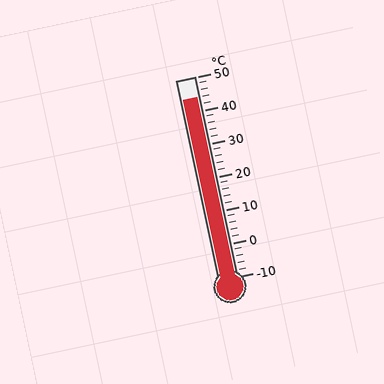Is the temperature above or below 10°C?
The temperature is above 10°C.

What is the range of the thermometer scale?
The thermometer scale ranges from -10°C to 50°C.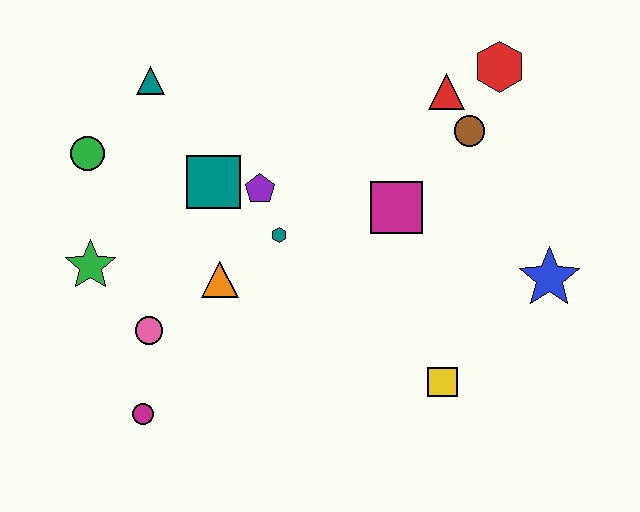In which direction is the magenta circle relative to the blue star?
The magenta circle is to the left of the blue star.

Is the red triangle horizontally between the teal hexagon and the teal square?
No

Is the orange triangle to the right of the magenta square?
No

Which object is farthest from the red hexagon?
The magenta circle is farthest from the red hexagon.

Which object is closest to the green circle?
The teal triangle is closest to the green circle.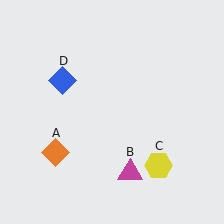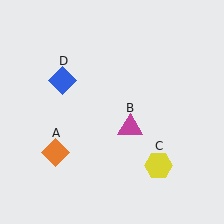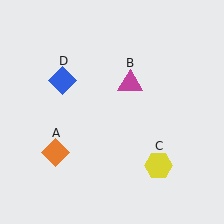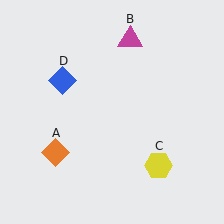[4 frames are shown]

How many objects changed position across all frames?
1 object changed position: magenta triangle (object B).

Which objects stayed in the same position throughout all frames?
Orange diamond (object A) and yellow hexagon (object C) and blue diamond (object D) remained stationary.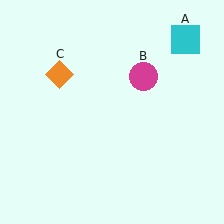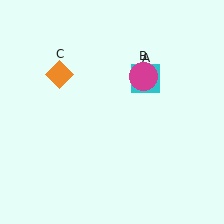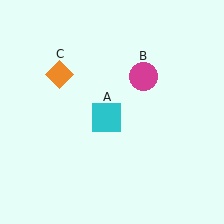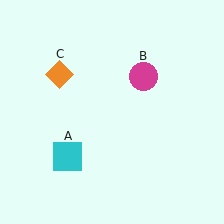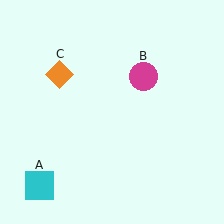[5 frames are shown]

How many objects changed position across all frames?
1 object changed position: cyan square (object A).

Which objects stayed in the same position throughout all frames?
Magenta circle (object B) and orange diamond (object C) remained stationary.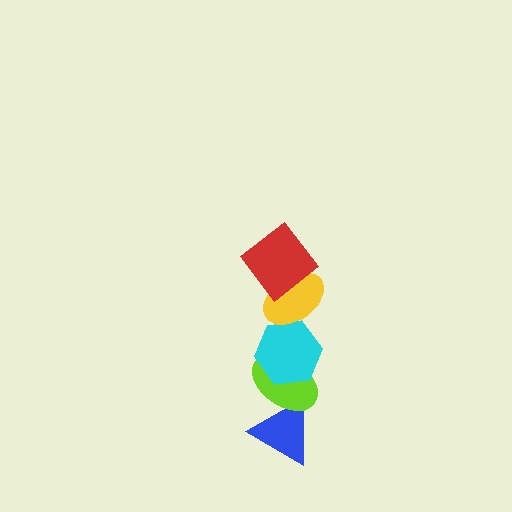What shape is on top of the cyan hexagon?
The yellow ellipse is on top of the cyan hexagon.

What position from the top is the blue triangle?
The blue triangle is 5th from the top.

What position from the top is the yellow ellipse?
The yellow ellipse is 2nd from the top.